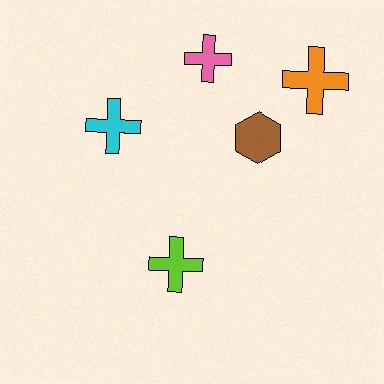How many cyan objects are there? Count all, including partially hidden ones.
There is 1 cyan object.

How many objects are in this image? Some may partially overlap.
There are 5 objects.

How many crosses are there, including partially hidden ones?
There are 4 crosses.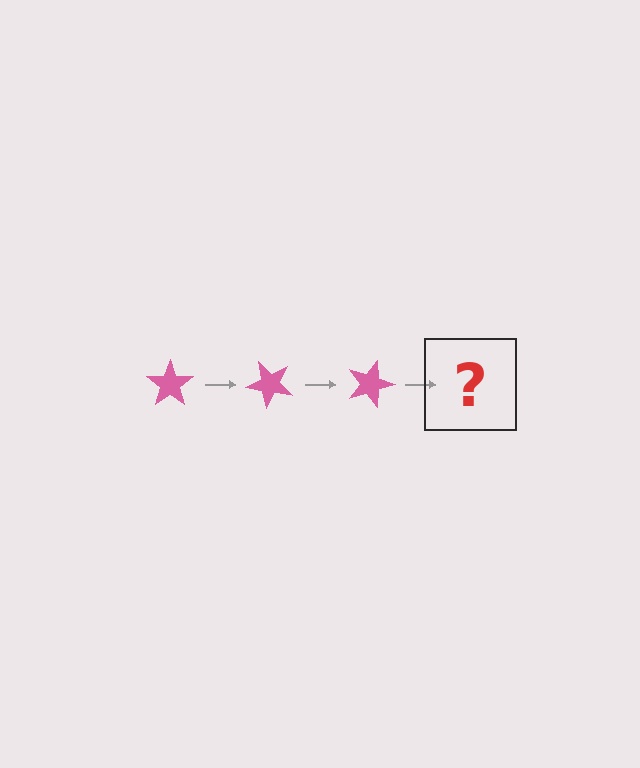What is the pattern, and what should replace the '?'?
The pattern is that the star rotates 45 degrees each step. The '?' should be a pink star rotated 135 degrees.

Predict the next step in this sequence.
The next step is a pink star rotated 135 degrees.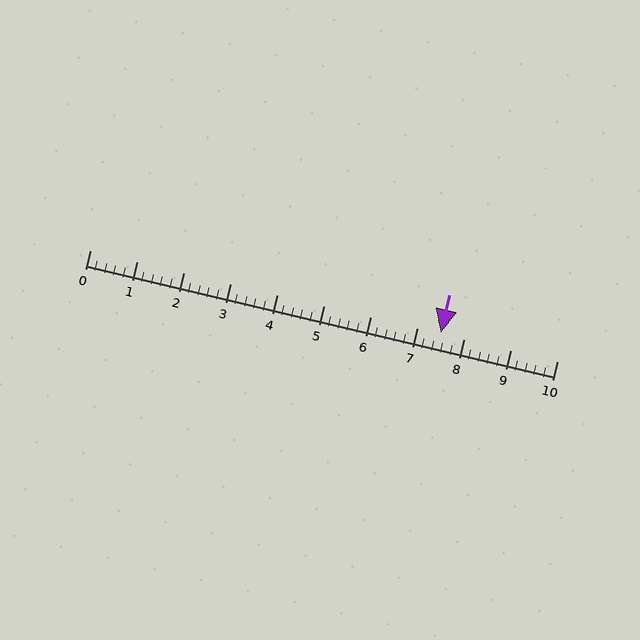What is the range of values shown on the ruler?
The ruler shows values from 0 to 10.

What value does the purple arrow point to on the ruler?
The purple arrow points to approximately 7.5.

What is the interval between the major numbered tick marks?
The major tick marks are spaced 1 units apart.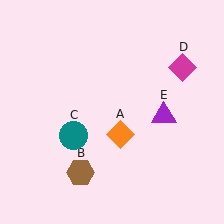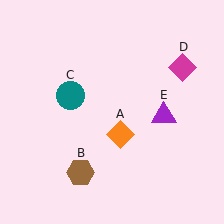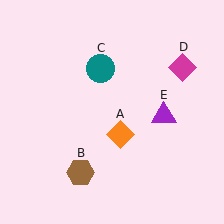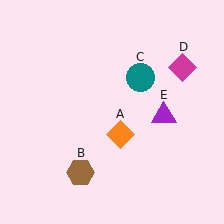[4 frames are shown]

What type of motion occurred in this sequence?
The teal circle (object C) rotated clockwise around the center of the scene.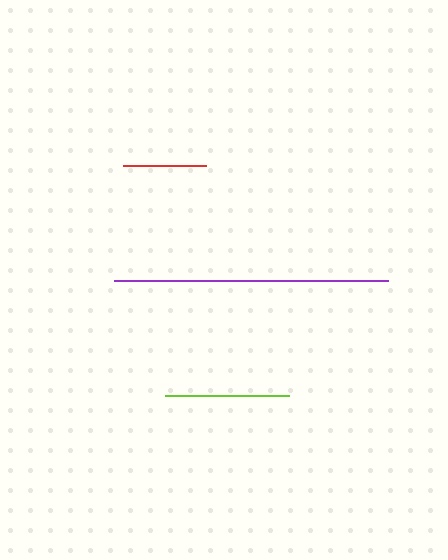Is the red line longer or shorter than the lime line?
The lime line is longer than the red line.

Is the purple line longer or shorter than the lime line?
The purple line is longer than the lime line.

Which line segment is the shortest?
The red line is the shortest at approximately 84 pixels.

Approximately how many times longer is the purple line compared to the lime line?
The purple line is approximately 2.2 times the length of the lime line.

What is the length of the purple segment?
The purple segment is approximately 275 pixels long.